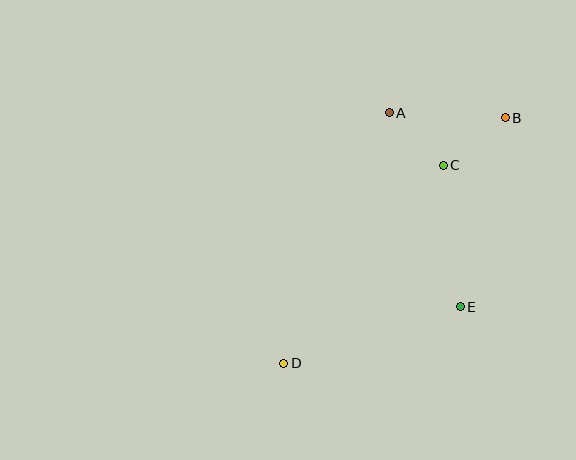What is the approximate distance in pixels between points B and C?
The distance between B and C is approximately 78 pixels.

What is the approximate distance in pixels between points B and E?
The distance between B and E is approximately 194 pixels.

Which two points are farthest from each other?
Points B and D are farthest from each other.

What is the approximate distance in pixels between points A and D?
The distance between A and D is approximately 271 pixels.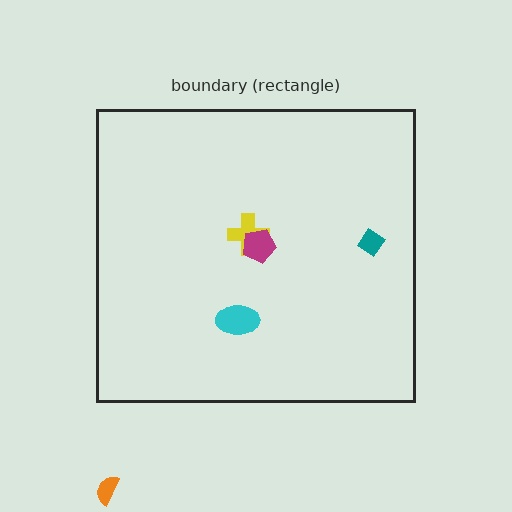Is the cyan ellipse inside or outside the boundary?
Inside.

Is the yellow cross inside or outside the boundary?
Inside.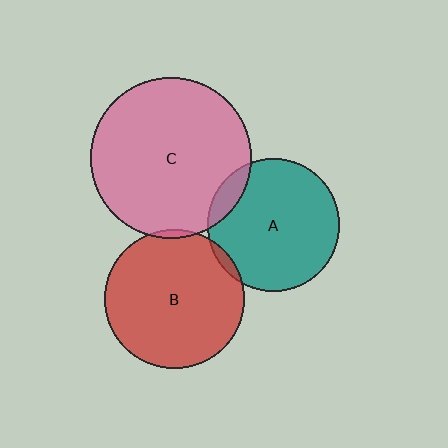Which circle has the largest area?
Circle C (pink).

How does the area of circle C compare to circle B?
Approximately 1.3 times.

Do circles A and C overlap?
Yes.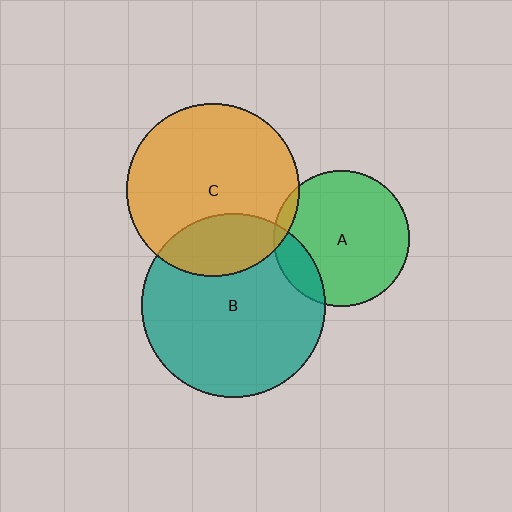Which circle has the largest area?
Circle B (teal).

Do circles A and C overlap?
Yes.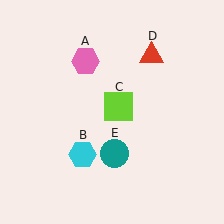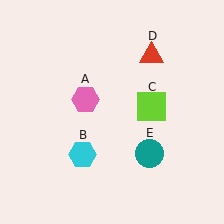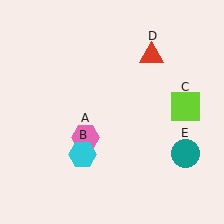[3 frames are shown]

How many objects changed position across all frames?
3 objects changed position: pink hexagon (object A), lime square (object C), teal circle (object E).